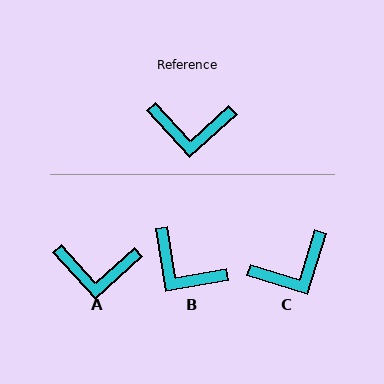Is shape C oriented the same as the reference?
No, it is off by about 31 degrees.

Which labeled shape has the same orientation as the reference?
A.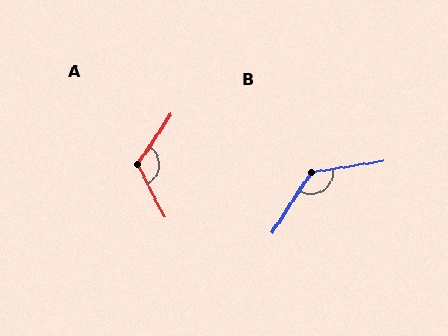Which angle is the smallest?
A, at approximately 119 degrees.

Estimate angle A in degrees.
Approximately 119 degrees.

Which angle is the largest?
B, at approximately 132 degrees.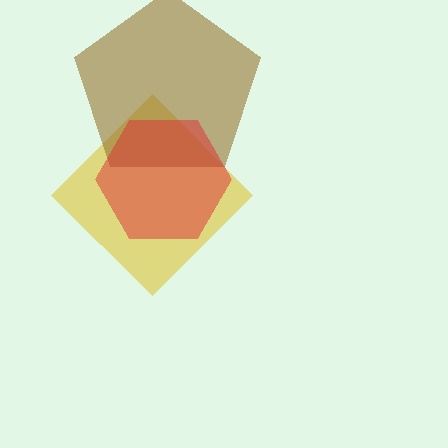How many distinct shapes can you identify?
There are 3 distinct shapes: a yellow diamond, a brown pentagon, a red hexagon.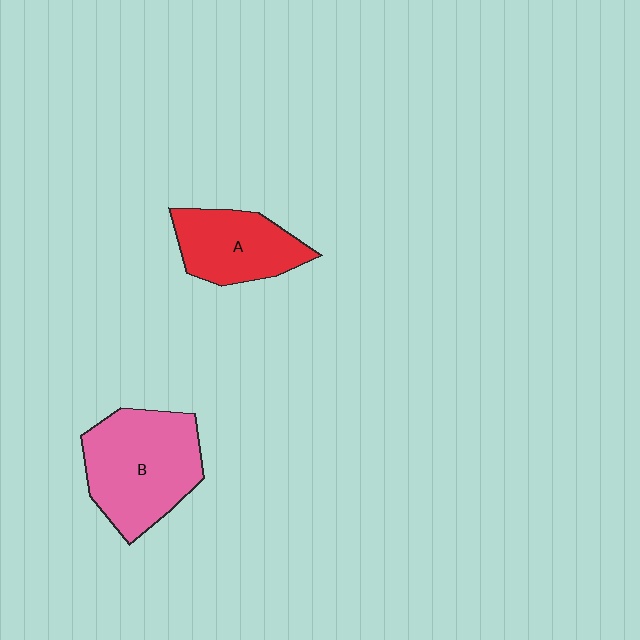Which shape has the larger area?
Shape B (pink).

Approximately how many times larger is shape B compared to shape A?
Approximately 1.5 times.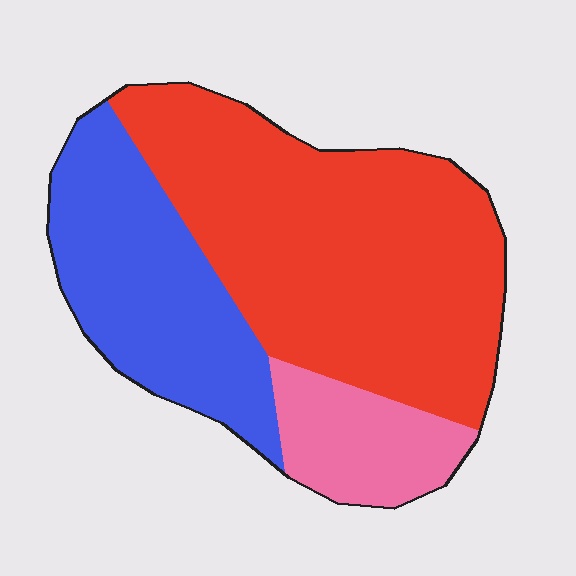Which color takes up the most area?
Red, at roughly 55%.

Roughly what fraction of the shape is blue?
Blue covers roughly 30% of the shape.